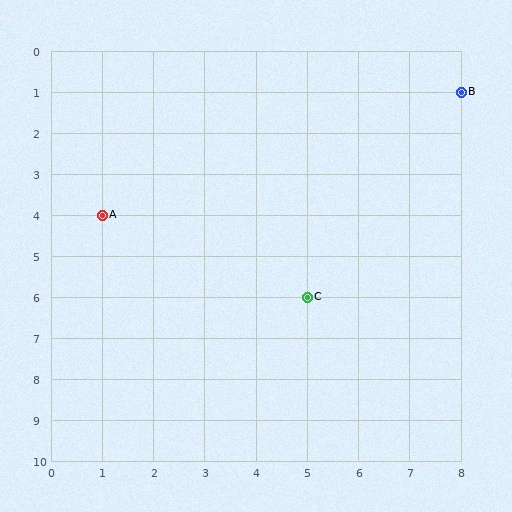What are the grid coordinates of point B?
Point B is at grid coordinates (8, 1).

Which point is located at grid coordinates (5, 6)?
Point C is at (5, 6).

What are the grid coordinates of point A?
Point A is at grid coordinates (1, 4).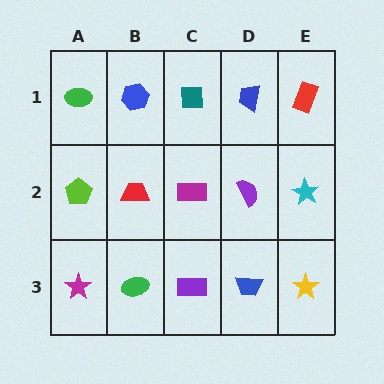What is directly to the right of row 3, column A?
A green ellipse.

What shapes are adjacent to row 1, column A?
A lime pentagon (row 2, column A), a blue hexagon (row 1, column B).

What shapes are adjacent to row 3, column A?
A lime pentagon (row 2, column A), a green ellipse (row 3, column B).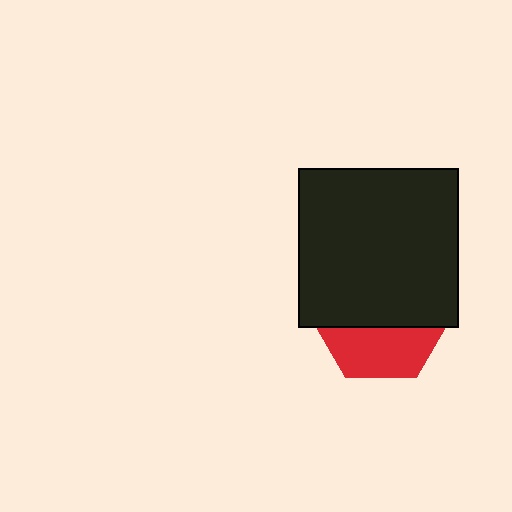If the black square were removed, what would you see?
You would see the complete red hexagon.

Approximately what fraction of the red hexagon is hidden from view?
Roughly 62% of the red hexagon is hidden behind the black square.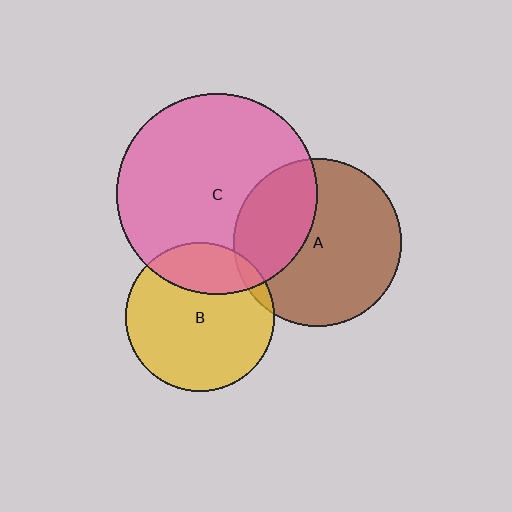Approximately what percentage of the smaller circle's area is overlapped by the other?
Approximately 25%.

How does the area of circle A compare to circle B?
Approximately 1.3 times.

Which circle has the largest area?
Circle C (pink).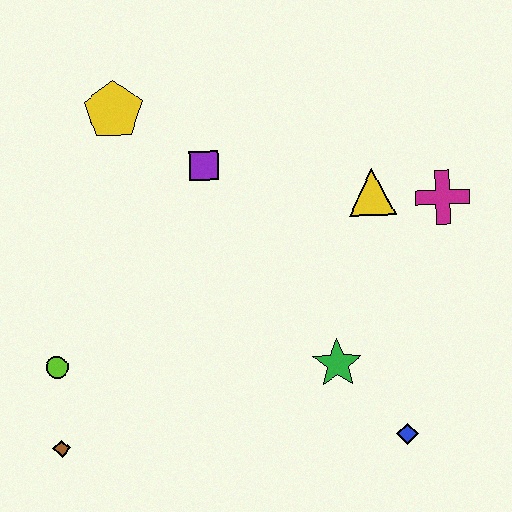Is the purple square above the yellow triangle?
Yes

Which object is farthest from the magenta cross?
The brown diamond is farthest from the magenta cross.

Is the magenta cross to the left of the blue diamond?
No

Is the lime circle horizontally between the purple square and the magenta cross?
No